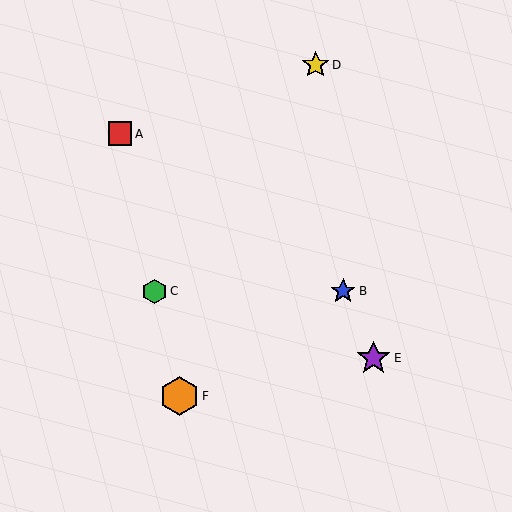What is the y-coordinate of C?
Object C is at y≈291.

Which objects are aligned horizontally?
Objects B, C are aligned horizontally.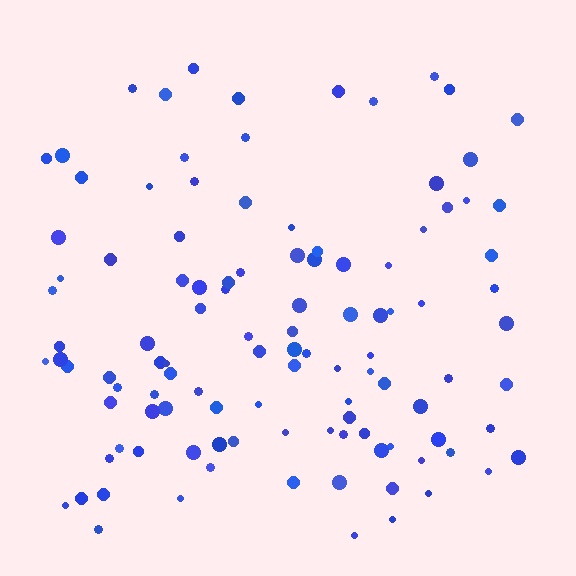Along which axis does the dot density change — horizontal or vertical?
Vertical.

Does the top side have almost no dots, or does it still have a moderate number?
Still a moderate number, just noticeably fewer than the bottom.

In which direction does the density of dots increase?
From top to bottom, with the bottom side densest.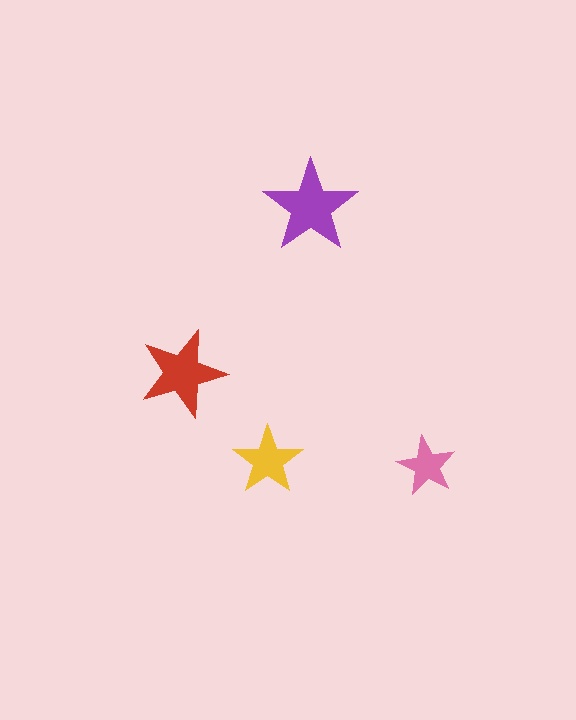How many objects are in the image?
There are 4 objects in the image.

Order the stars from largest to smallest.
the purple one, the red one, the yellow one, the pink one.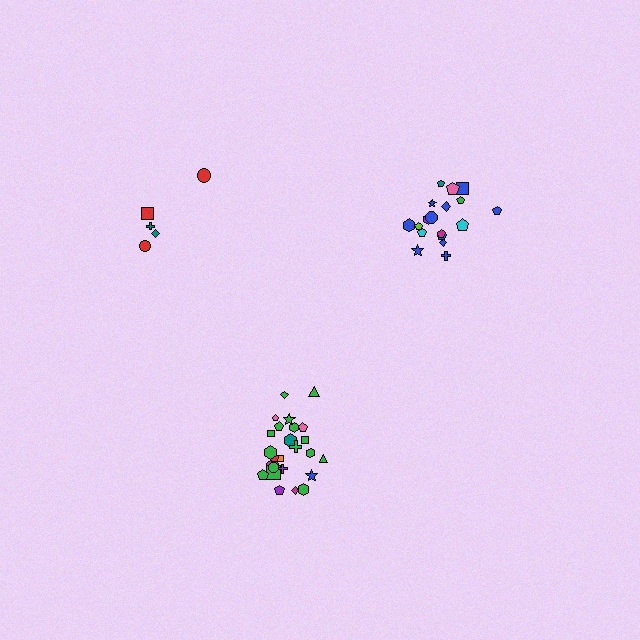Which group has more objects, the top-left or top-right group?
The top-right group.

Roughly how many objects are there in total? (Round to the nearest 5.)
Roughly 50 objects in total.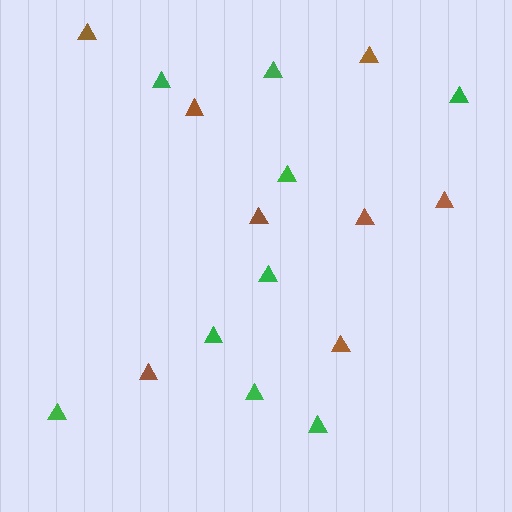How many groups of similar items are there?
There are 2 groups: one group of brown triangles (8) and one group of green triangles (9).